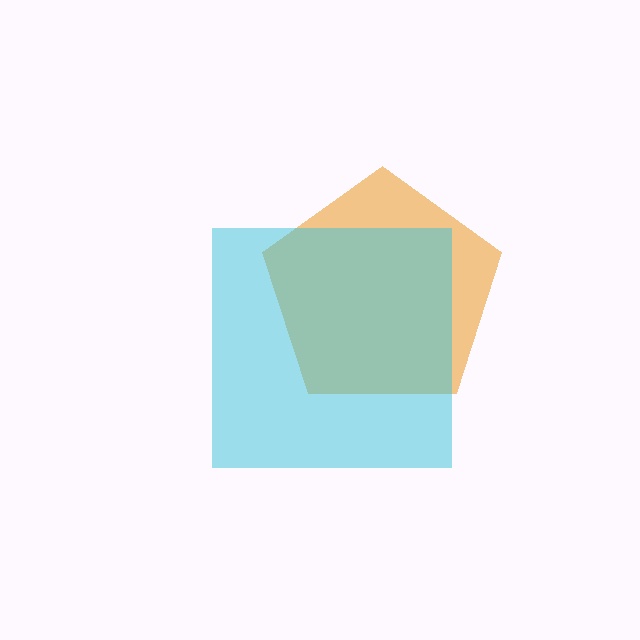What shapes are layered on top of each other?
The layered shapes are: an orange pentagon, a cyan square.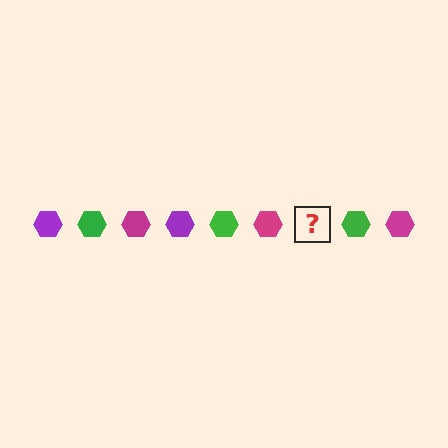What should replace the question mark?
The question mark should be replaced with a purple hexagon.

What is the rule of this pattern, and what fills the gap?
The rule is that the pattern cycles through purple, green, magenta hexagons. The gap should be filled with a purple hexagon.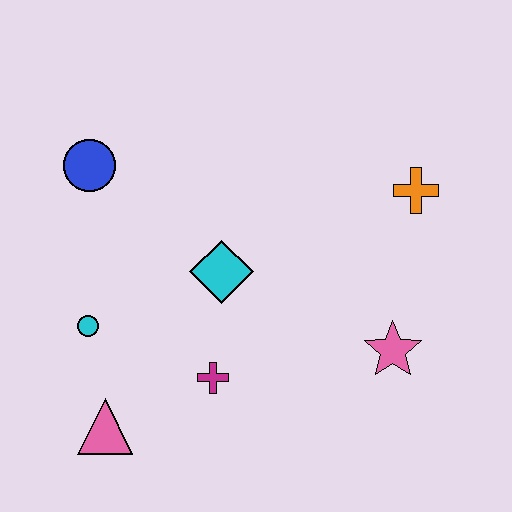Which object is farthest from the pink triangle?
The orange cross is farthest from the pink triangle.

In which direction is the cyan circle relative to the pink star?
The cyan circle is to the left of the pink star.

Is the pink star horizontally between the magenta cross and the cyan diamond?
No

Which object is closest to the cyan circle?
The pink triangle is closest to the cyan circle.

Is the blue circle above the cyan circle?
Yes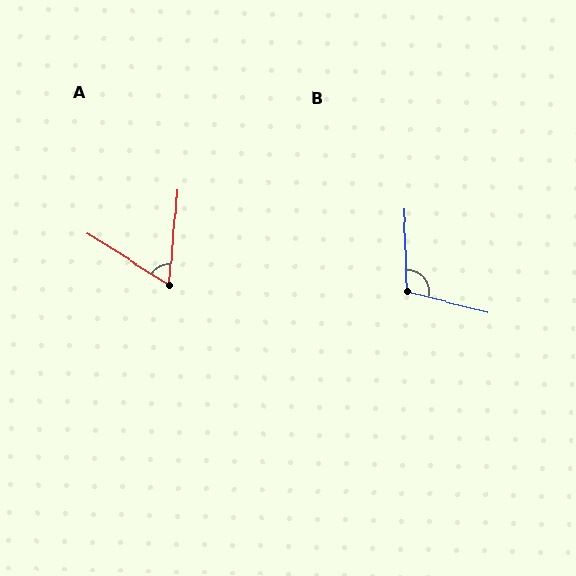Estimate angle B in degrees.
Approximately 107 degrees.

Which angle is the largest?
B, at approximately 107 degrees.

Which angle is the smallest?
A, at approximately 62 degrees.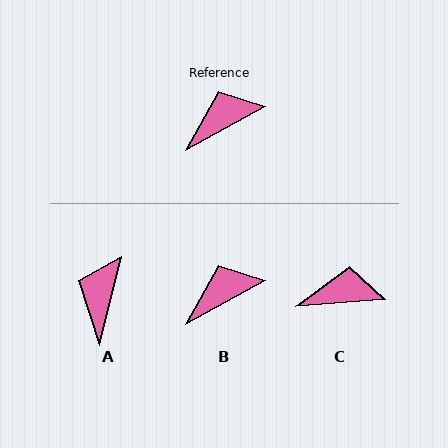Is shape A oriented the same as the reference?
No, it is off by about 47 degrees.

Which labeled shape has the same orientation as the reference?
B.